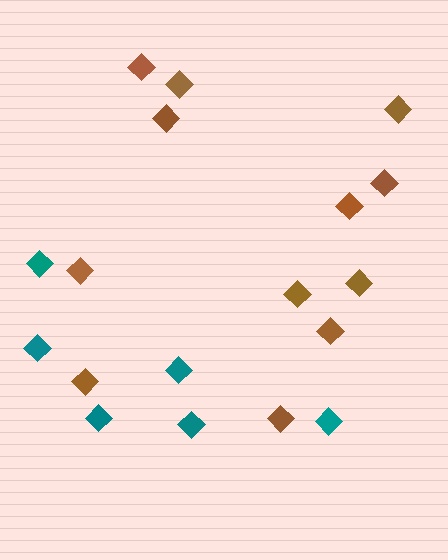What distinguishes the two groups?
There are 2 groups: one group of brown diamonds (12) and one group of teal diamonds (6).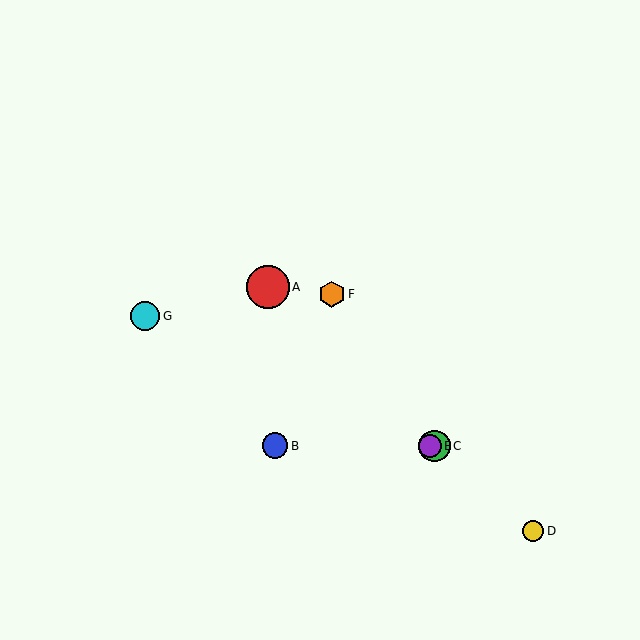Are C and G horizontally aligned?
No, C is at y≈446 and G is at y≈316.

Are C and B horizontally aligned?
Yes, both are at y≈446.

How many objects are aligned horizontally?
3 objects (B, C, E) are aligned horizontally.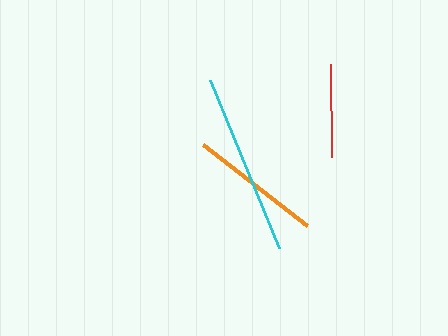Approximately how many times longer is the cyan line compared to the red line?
The cyan line is approximately 1.9 times the length of the red line.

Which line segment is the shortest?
The red line is the shortest at approximately 94 pixels.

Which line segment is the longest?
The cyan line is the longest at approximately 182 pixels.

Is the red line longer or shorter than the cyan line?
The cyan line is longer than the red line.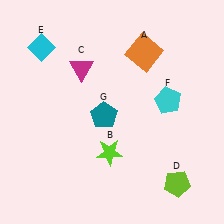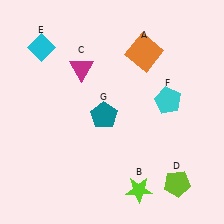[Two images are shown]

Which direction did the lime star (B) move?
The lime star (B) moved down.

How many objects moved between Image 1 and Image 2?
1 object moved between the two images.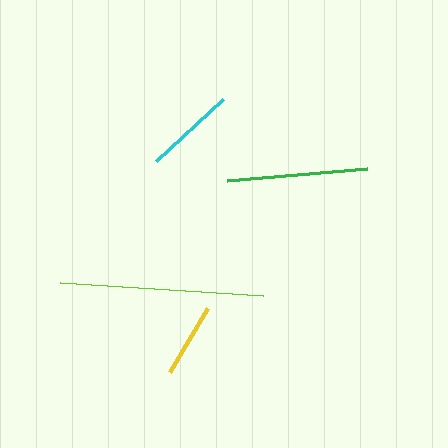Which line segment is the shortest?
The yellow line is the shortest at approximately 74 pixels.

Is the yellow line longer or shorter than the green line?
The green line is longer than the yellow line.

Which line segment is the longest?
The lime line is the longest at approximately 203 pixels.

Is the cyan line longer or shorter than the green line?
The green line is longer than the cyan line.